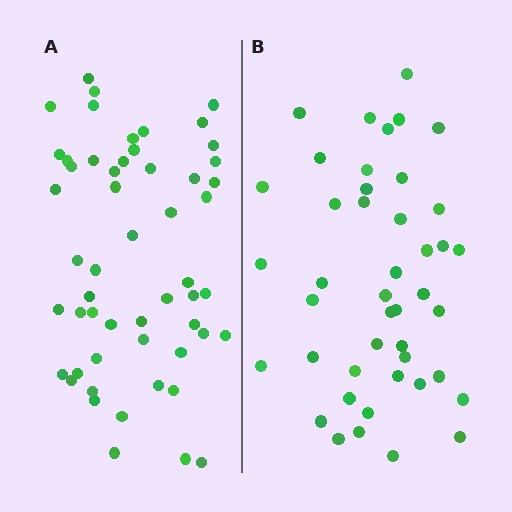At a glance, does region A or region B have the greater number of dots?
Region A (the left region) has more dots.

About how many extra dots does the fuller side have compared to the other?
Region A has roughly 10 or so more dots than region B.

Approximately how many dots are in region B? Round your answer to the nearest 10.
About 40 dots. (The exact count is 44, which rounds to 40.)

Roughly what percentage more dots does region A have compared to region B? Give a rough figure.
About 25% more.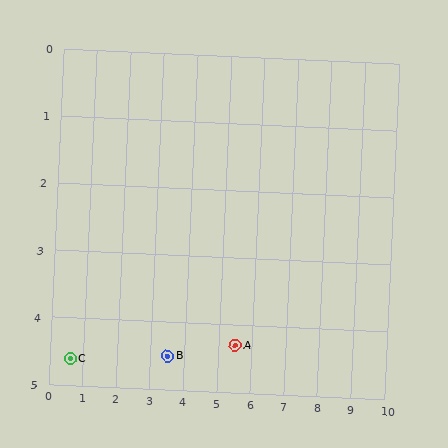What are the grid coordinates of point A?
Point A is at approximately (5.5, 4.3).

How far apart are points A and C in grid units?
Points A and C are about 4.9 grid units apart.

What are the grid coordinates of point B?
Point B is at approximately (3.5, 4.5).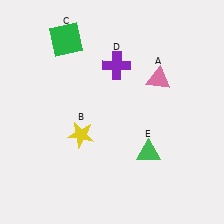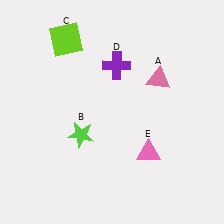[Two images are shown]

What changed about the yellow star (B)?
In Image 1, B is yellow. In Image 2, it changed to lime.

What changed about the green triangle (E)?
In Image 1, E is green. In Image 2, it changed to pink.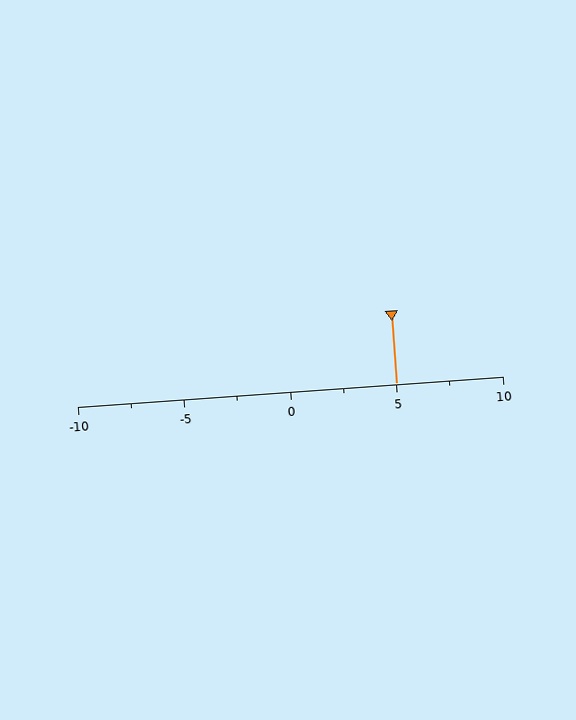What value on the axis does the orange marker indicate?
The marker indicates approximately 5.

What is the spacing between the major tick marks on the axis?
The major ticks are spaced 5 apart.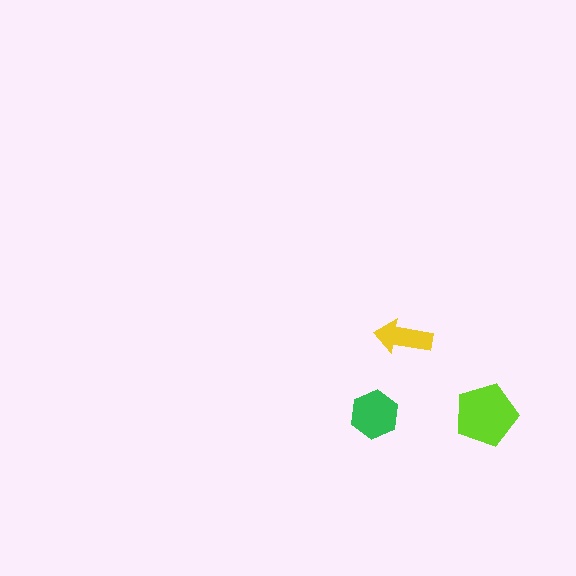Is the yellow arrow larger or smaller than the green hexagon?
Smaller.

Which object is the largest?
The lime pentagon.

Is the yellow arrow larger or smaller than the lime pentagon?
Smaller.